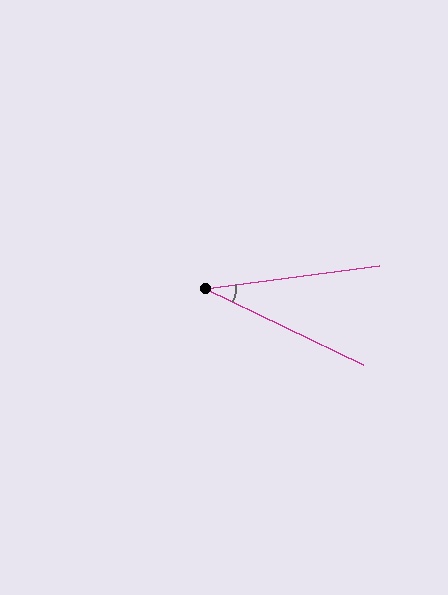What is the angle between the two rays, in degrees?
Approximately 33 degrees.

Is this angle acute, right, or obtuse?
It is acute.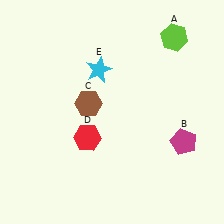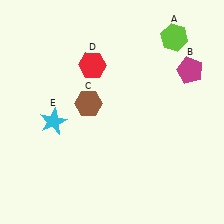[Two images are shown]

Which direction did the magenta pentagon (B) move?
The magenta pentagon (B) moved up.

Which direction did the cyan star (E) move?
The cyan star (E) moved down.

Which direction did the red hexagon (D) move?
The red hexagon (D) moved up.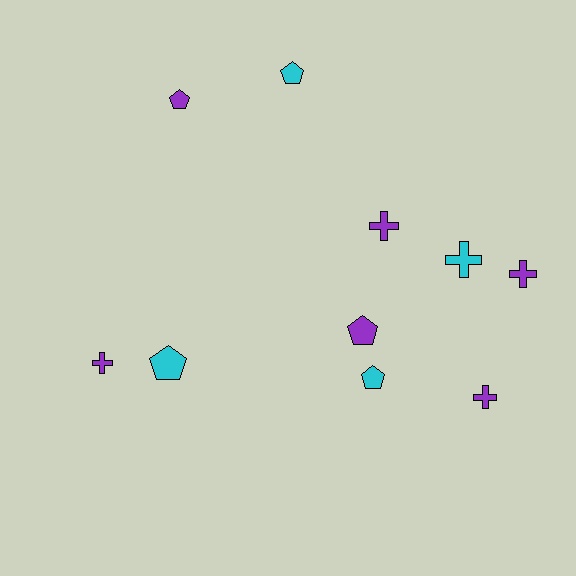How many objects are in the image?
There are 10 objects.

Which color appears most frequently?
Purple, with 6 objects.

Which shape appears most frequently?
Pentagon, with 5 objects.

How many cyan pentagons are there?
There are 3 cyan pentagons.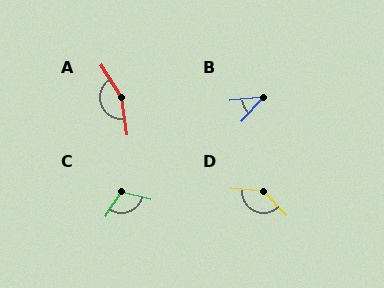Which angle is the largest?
A, at approximately 156 degrees.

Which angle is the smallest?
B, at approximately 42 degrees.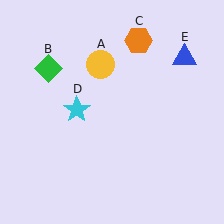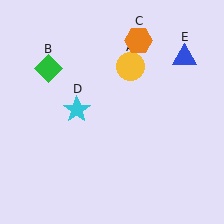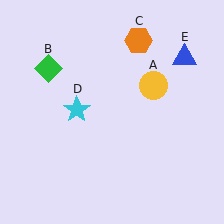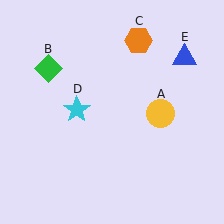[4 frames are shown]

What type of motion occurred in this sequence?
The yellow circle (object A) rotated clockwise around the center of the scene.